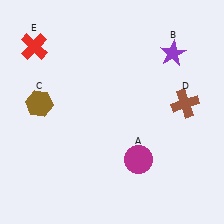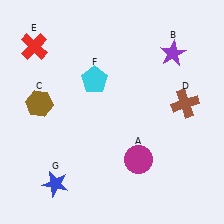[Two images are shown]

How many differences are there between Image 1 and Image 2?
There are 2 differences between the two images.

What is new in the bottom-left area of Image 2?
A blue star (G) was added in the bottom-left area of Image 2.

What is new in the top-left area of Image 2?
A cyan pentagon (F) was added in the top-left area of Image 2.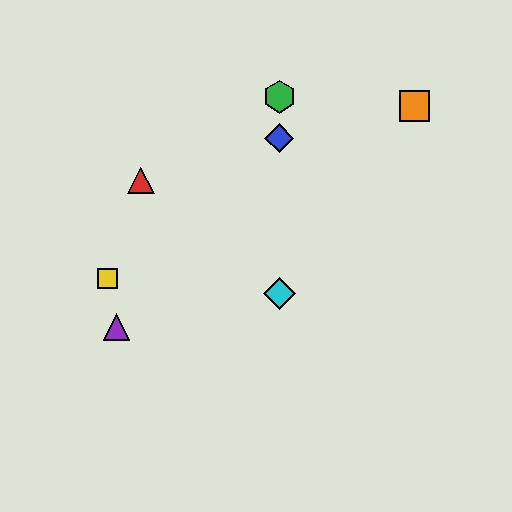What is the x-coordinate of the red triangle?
The red triangle is at x≈141.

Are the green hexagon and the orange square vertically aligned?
No, the green hexagon is at x≈279 and the orange square is at x≈414.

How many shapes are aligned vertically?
3 shapes (the blue diamond, the green hexagon, the cyan diamond) are aligned vertically.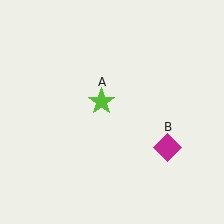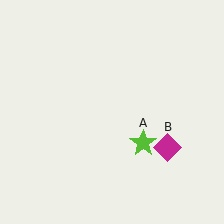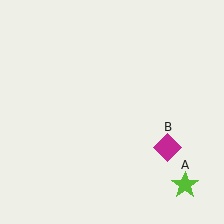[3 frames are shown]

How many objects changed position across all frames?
1 object changed position: lime star (object A).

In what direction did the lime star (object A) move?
The lime star (object A) moved down and to the right.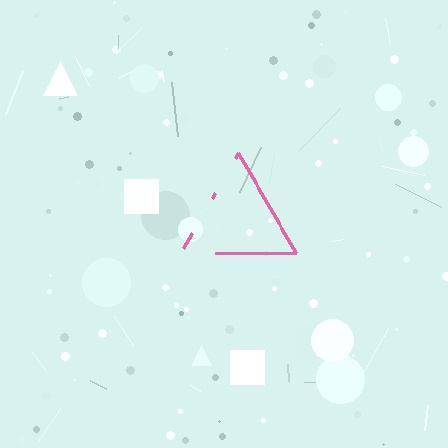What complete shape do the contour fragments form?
The contour fragments form a triangle.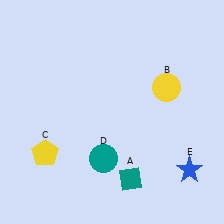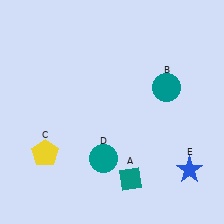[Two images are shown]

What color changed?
The circle (B) changed from yellow in Image 1 to teal in Image 2.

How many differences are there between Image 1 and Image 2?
There is 1 difference between the two images.